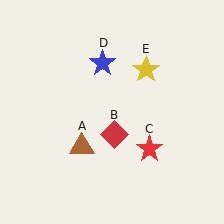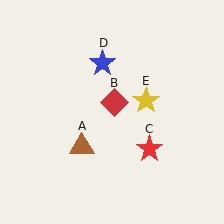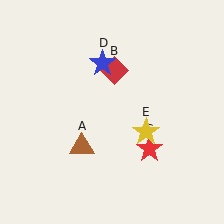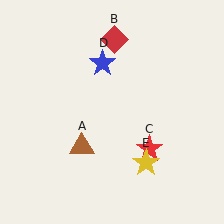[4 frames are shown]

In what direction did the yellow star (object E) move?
The yellow star (object E) moved down.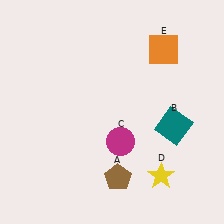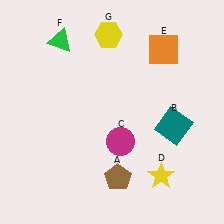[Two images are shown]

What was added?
A green triangle (F), a yellow hexagon (G) were added in Image 2.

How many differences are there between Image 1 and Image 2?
There are 2 differences between the two images.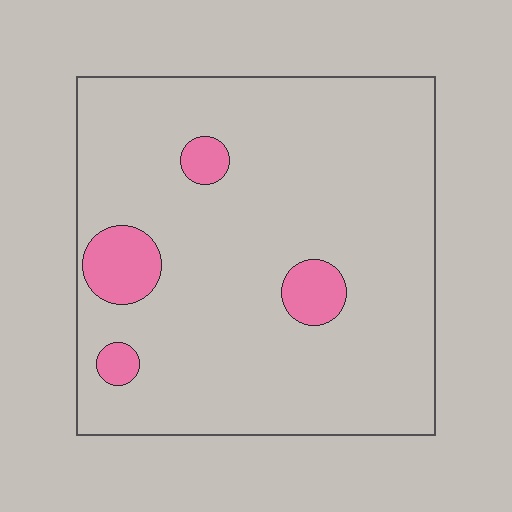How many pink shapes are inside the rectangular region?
4.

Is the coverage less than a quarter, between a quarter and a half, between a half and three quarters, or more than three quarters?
Less than a quarter.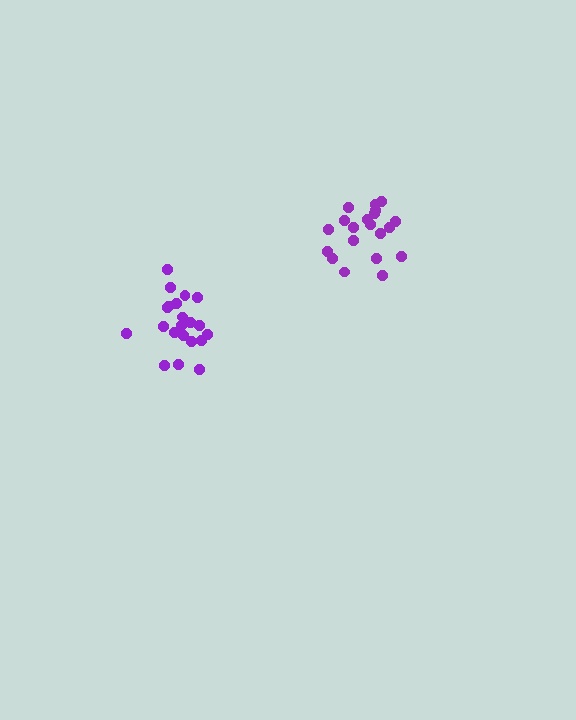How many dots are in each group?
Group 1: 21 dots, Group 2: 20 dots (41 total).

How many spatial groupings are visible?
There are 2 spatial groupings.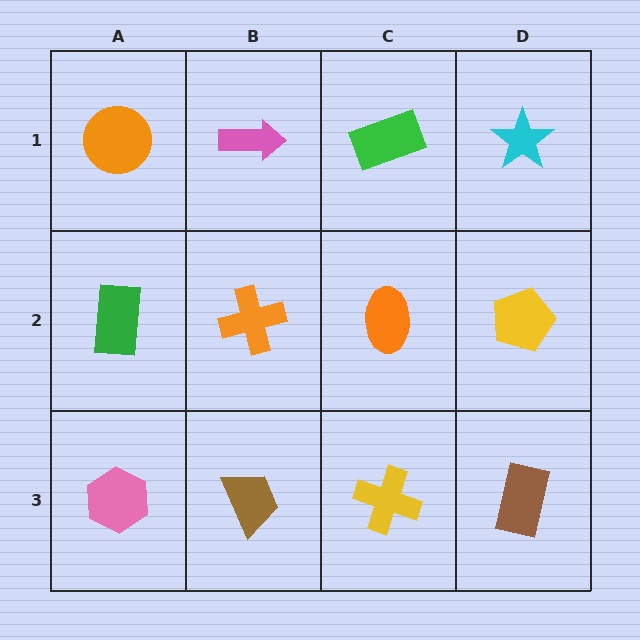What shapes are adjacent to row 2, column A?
An orange circle (row 1, column A), a pink hexagon (row 3, column A), an orange cross (row 2, column B).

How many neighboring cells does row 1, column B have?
3.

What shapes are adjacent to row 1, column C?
An orange ellipse (row 2, column C), a pink arrow (row 1, column B), a cyan star (row 1, column D).